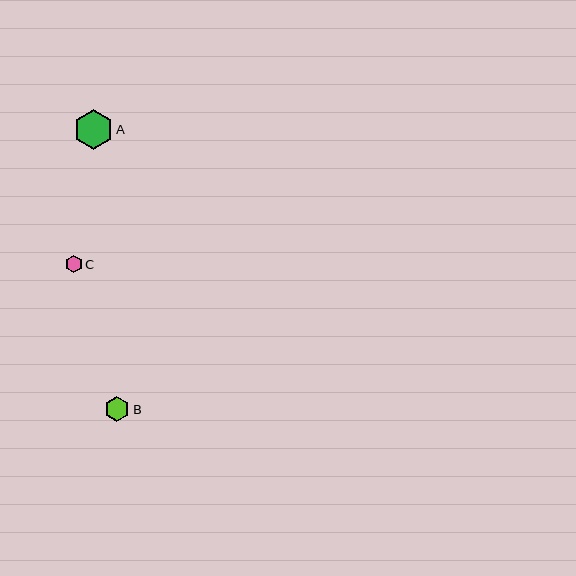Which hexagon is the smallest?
Hexagon C is the smallest with a size of approximately 17 pixels.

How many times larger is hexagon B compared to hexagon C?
Hexagon B is approximately 1.5 times the size of hexagon C.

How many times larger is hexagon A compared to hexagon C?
Hexagon A is approximately 2.4 times the size of hexagon C.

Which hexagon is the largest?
Hexagon A is the largest with a size of approximately 40 pixels.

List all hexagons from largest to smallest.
From largest to smallest: A, B, C.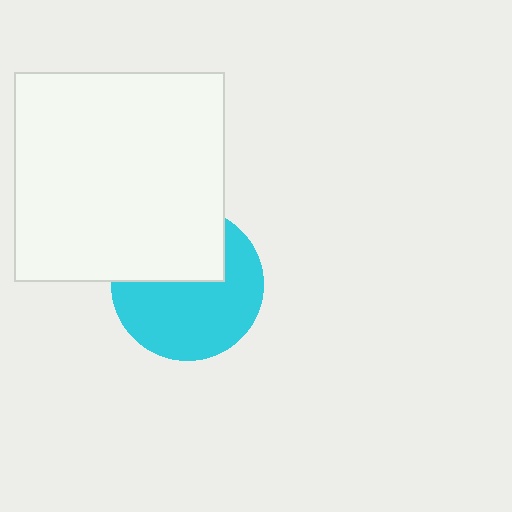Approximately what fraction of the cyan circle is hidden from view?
Roughly 38% of the cyan circle is hidden behind the white square.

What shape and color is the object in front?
The object in front is a white square.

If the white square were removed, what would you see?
You would see the complete cyan circle.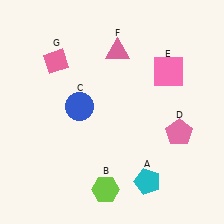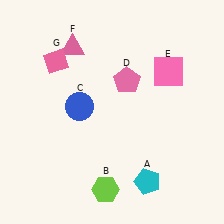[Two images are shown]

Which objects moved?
The objects that moved are: the pink pentagon (D), the pink triangle (F).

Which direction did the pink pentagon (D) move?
The pink pentagon (D) moved left.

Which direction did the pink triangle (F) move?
The pink triangle (F) moved left.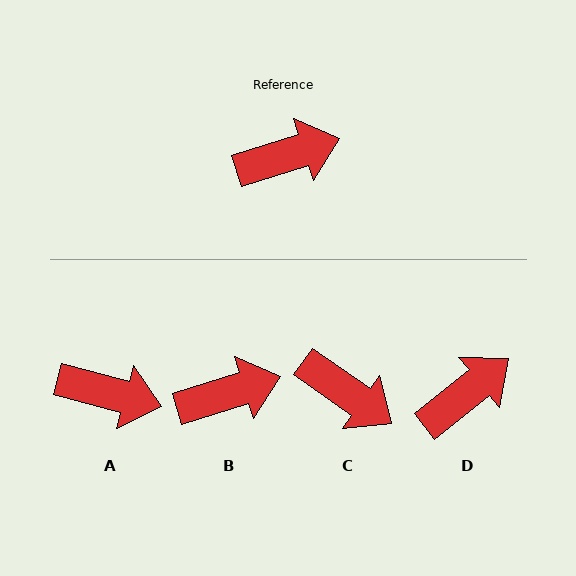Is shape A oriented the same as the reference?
No, it is off by about 33 degrees.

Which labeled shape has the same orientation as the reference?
B.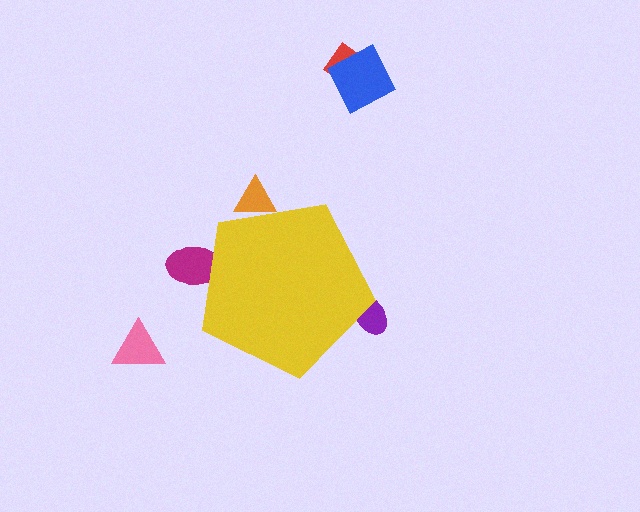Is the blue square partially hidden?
No, the blue square is fully visible.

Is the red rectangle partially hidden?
No, the red rectangle is fully visible.